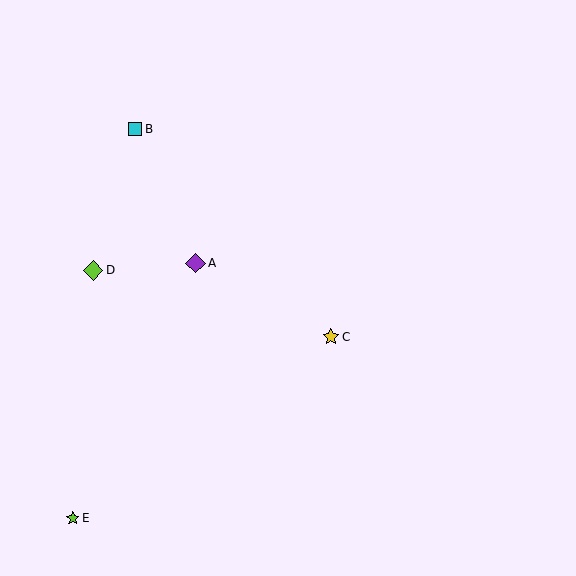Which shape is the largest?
The lime diamond (labeled D) is the largest.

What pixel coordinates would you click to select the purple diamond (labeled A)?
Click at (196, 263) to select the purple diamond A.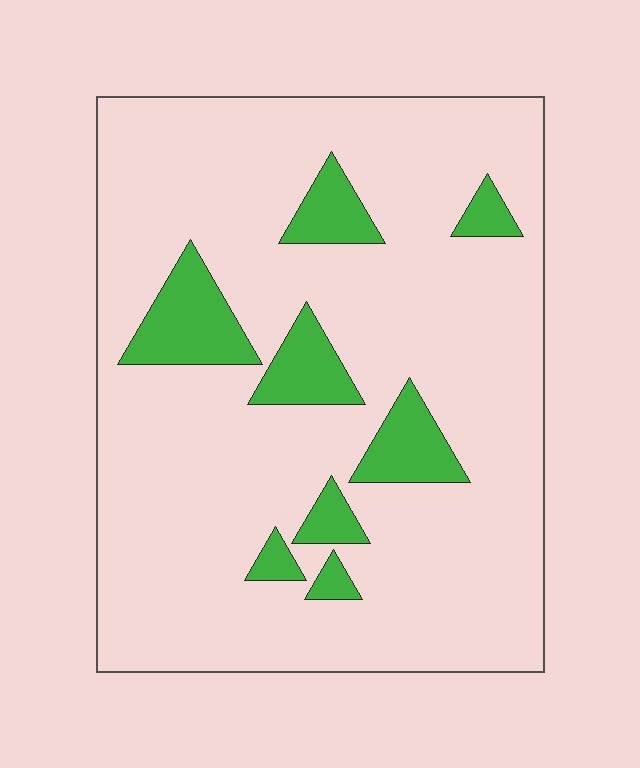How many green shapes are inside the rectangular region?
8.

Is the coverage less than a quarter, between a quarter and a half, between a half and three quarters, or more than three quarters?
Less than a quarter.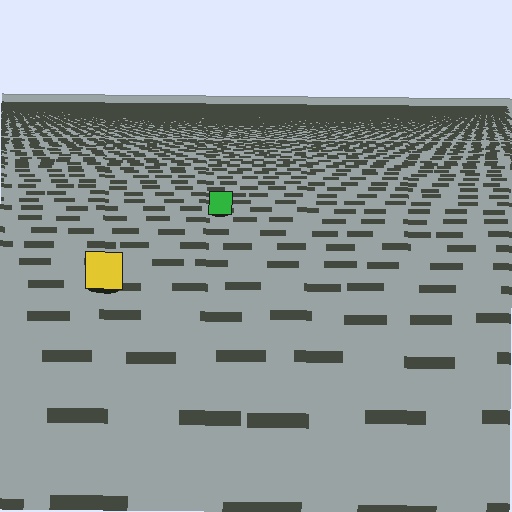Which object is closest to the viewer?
The yellow square is closest. The texture marks near it are larger and more spread out.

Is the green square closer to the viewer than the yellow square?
No. The yellow square is closer — you can tell from the texture gradient: the ground texture is coarser near it.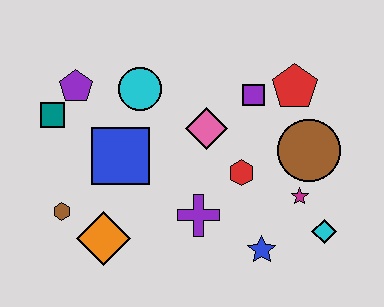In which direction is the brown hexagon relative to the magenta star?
The brown hexagon is to the left of the magenta star.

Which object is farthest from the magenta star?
The teal square is farthest from the magenta star.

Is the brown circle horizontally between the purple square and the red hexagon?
No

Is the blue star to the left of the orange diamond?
No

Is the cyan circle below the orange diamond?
No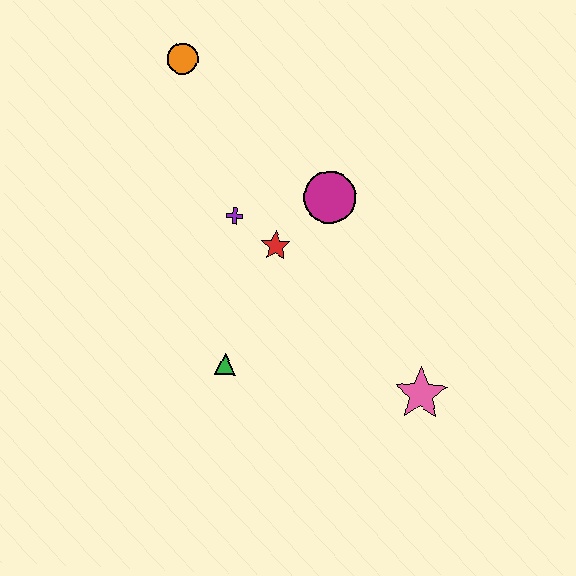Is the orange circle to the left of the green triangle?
Yes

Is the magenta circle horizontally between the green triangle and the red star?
No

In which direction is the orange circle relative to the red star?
The orange circle is above the red star.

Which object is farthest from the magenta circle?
The pink star is farthest from the magenta circle.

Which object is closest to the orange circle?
The purple cross is closest to the orange circle.